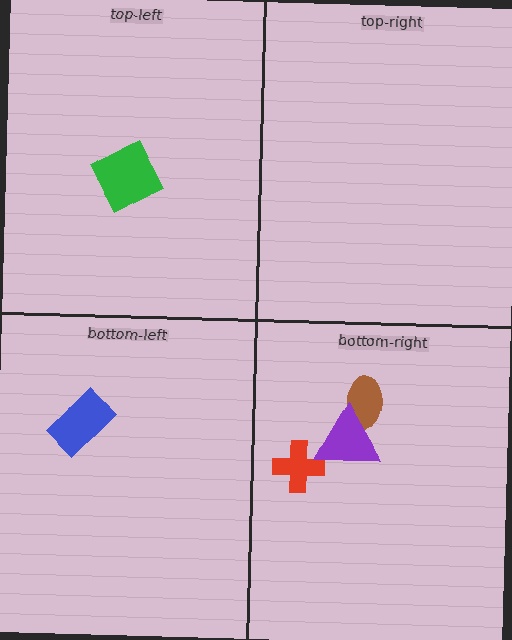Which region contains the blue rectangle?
The bottom-left region.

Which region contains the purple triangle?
The bottom-right region.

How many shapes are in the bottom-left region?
1.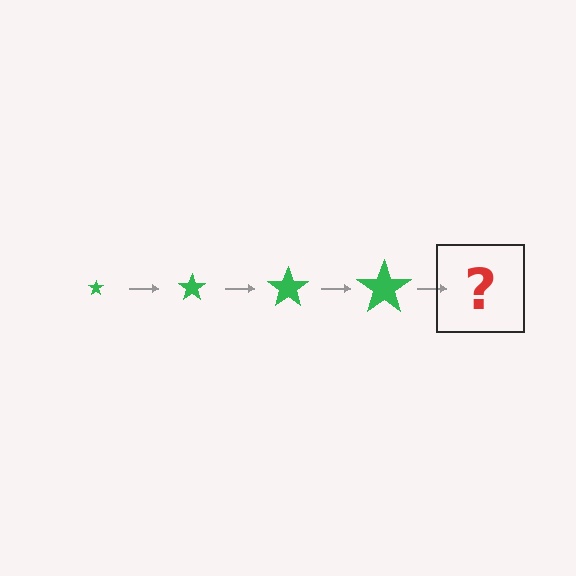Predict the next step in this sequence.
The next step is a green star, larger than the previous one.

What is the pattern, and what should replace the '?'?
The pattern is that the star gets progressively larger each step. The '?' should be a green star, larger than the previous one.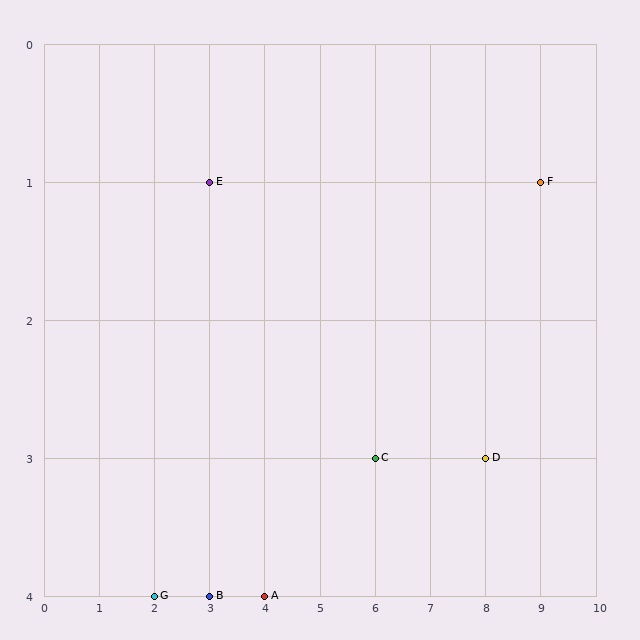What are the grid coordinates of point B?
Point B is at grid coordinates (3, 4).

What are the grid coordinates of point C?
Point C is at grid coordinates (6, 3).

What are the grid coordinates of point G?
Point G is at grid coordinates (2, 4).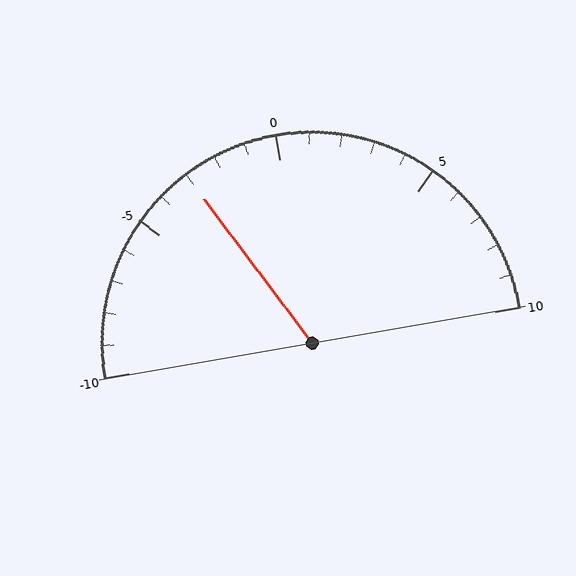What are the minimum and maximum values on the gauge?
The gauge ranges from -10 to 10.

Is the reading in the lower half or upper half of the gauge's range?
The reading is in the lower half of the range (-10 to 10).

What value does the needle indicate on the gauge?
The needle indicates approximately -3.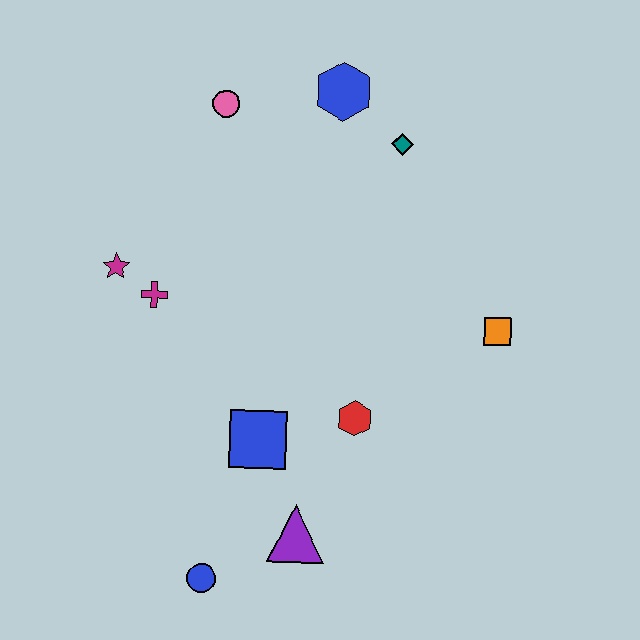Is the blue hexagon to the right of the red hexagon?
No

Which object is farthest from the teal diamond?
The blue circle is farthest from the teal diamond.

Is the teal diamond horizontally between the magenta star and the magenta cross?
No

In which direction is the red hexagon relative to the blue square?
The red hexagon is to the right of the blue square.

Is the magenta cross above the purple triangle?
Yes